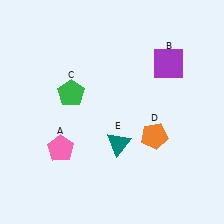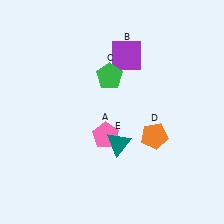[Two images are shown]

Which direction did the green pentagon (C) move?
The green pentagon (C) moved right.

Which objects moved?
The objects that moved are: the pink pentagon (A), the purple square (B), the green pentagon (C).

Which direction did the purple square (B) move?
The purple square (B) moved left.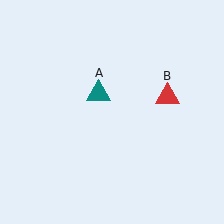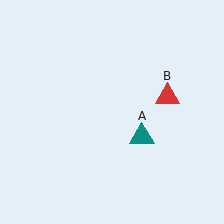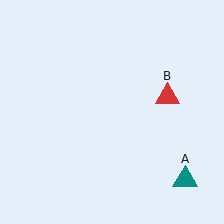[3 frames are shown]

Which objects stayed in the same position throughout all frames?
Red triangle (object B) remained stationary.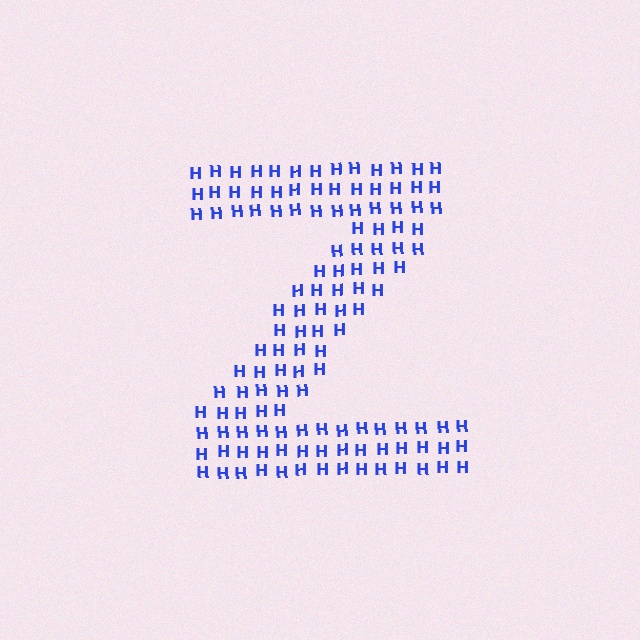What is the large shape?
The large shape is the letter Z.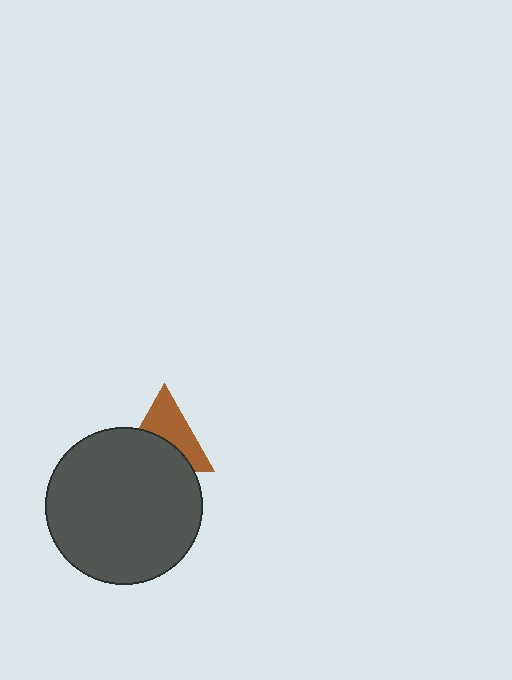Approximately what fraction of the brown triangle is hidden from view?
Roughly 48% of the brown triangle is hidden behind the dark gray circle.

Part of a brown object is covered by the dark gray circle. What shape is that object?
It is a triangle.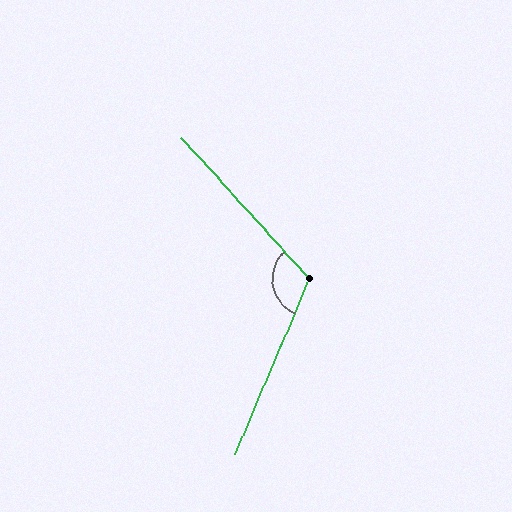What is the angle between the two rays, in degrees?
Approximately 115 degrees.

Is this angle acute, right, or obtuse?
It is obtuse.